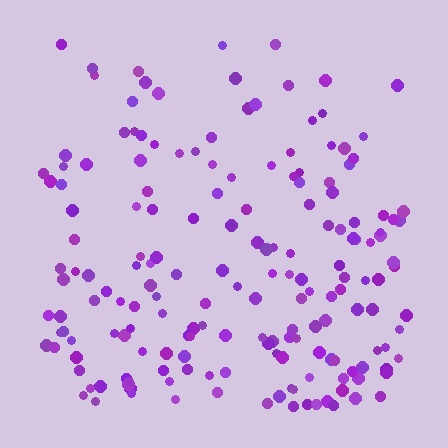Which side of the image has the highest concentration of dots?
The bottom.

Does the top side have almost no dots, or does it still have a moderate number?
Still a moderate number, just noticeably fewer than the bottom.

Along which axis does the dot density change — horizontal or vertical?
Vertical.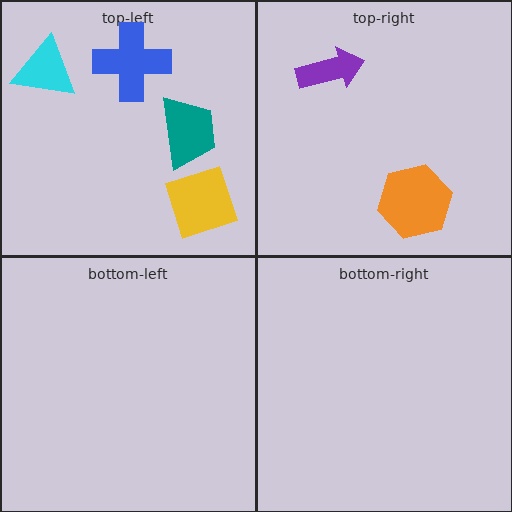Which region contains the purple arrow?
The top-right region.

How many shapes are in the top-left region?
4.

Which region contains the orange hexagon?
The top-right region.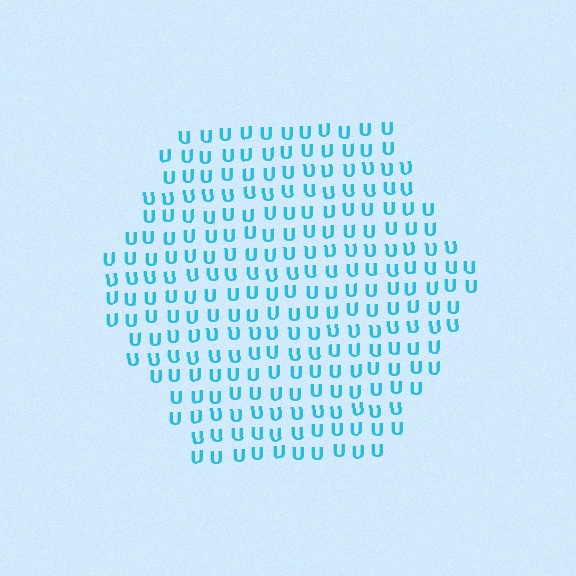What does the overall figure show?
The overall figure shows a hexagon.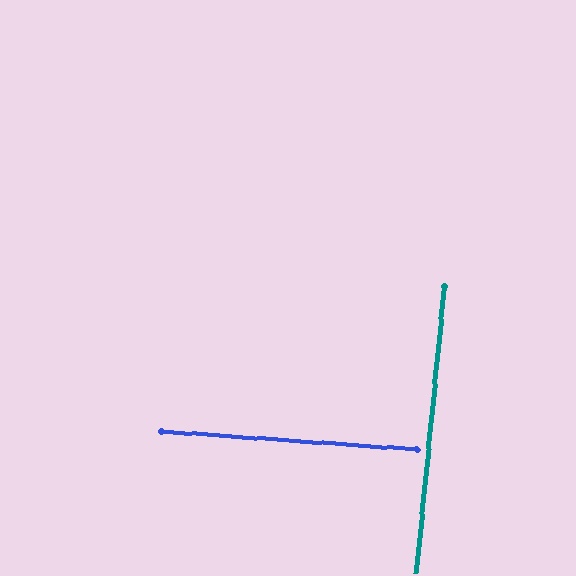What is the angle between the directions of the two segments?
Approximately 88 degrees.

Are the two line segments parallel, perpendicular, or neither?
Perpendicular — they meet at approximately 88°.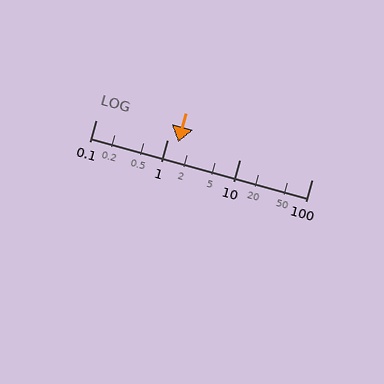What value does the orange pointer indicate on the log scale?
The pointer indicates approximately 1.4.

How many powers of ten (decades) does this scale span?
The scale spans 3 decades, from 0.1 to 100.